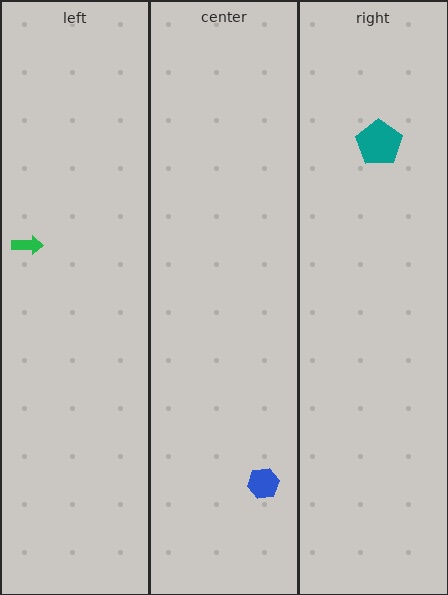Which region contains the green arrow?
The left region.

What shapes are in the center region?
The blue hexagon.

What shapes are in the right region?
The teal pentagon.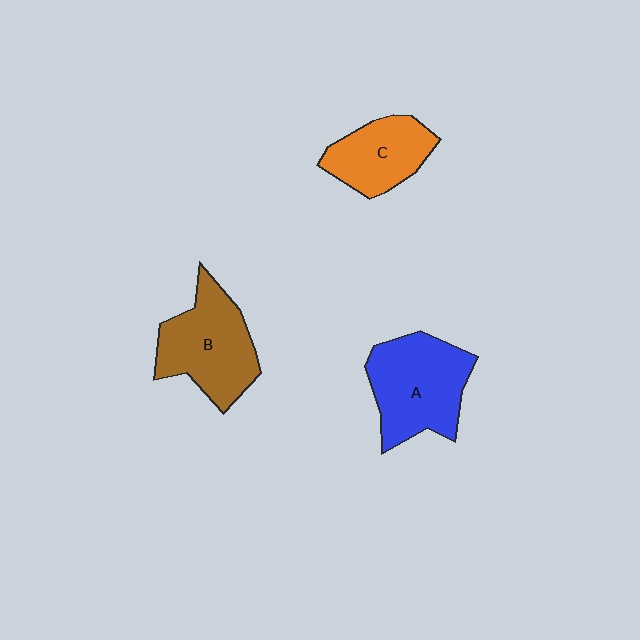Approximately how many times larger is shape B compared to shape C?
Approximately 1.4 times.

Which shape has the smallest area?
Shape C (orange).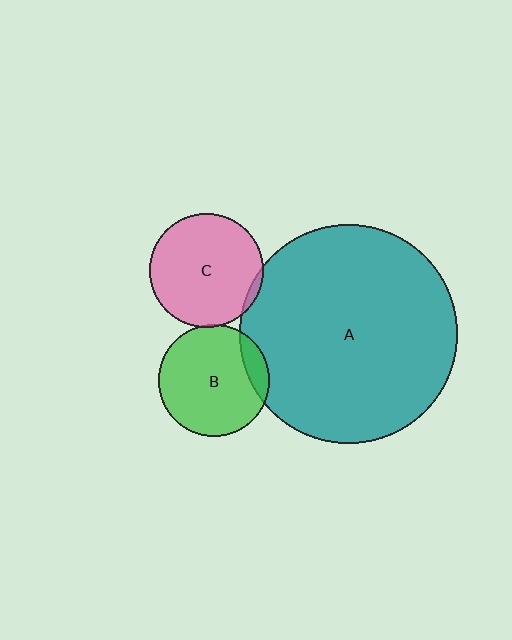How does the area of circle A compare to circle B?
Approximately 3.8 times.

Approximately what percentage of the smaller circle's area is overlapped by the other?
Approximately 5%.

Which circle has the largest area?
Circle A (teal).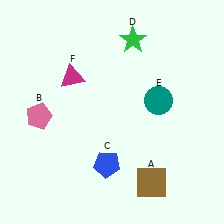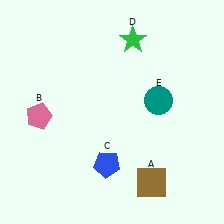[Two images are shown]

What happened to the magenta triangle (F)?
The magenta triangle (F) was removed in Image 2. It was in the top-left area of Image 1.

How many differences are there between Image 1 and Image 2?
There is 1 difference between the two images.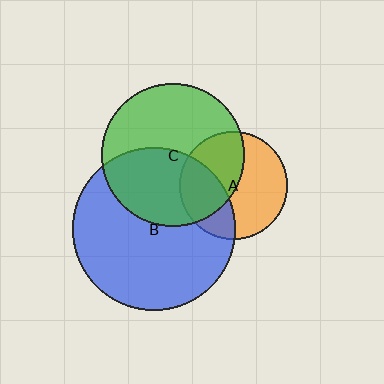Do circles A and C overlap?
Yes.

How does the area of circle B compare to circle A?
Approximately 2.3 times.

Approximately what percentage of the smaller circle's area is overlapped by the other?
Approximately 45%.